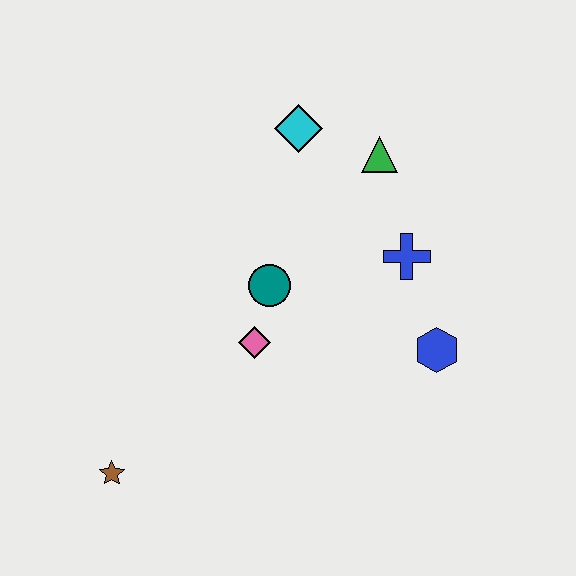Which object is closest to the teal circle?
The pink diamond is closest to the teal circle.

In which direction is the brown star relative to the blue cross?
The brown star is to the left of the blue cross.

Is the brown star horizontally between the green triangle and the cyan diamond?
No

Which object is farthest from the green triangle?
The brown star is farthest from the green triangle.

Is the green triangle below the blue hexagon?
No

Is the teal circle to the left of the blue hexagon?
Yes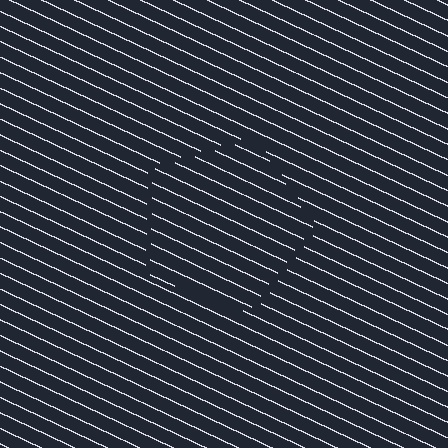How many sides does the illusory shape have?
5 sides — the line-ends trace a pentagon.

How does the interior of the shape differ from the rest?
The interior of the shape contains the same grating, shifted by half a period — the contour is defined by the phase discontinuity where line-ends from the inner and outer gratings abut.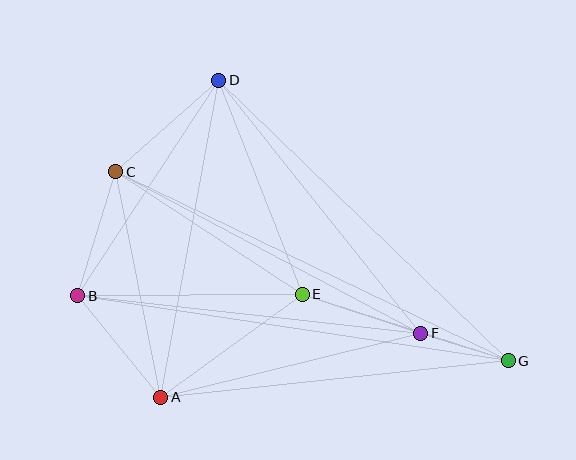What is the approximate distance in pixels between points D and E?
The distance between D and E is approximately 230 pixels.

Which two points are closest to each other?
Points F and G are closest to each other.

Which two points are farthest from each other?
Points C and G are farthest from each other.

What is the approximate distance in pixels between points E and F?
The distance between E and F is approximately 125 pixels.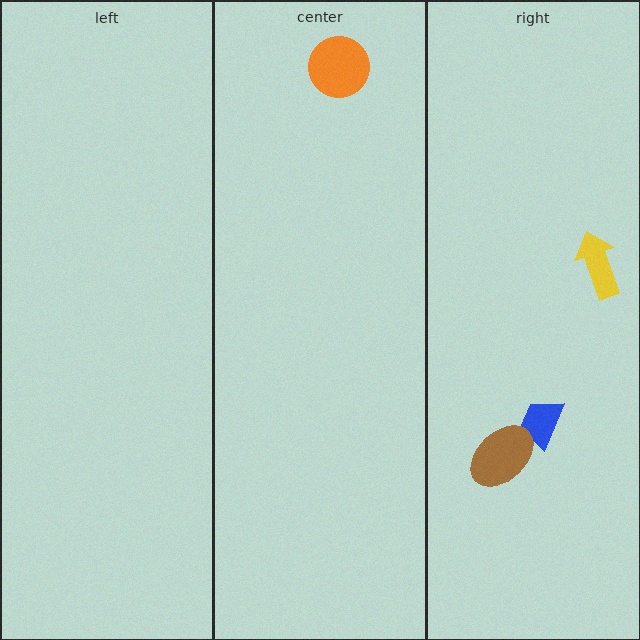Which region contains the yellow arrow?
The right region.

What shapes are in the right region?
The blue trapezoid, the yellow arrow, the brown ellipse.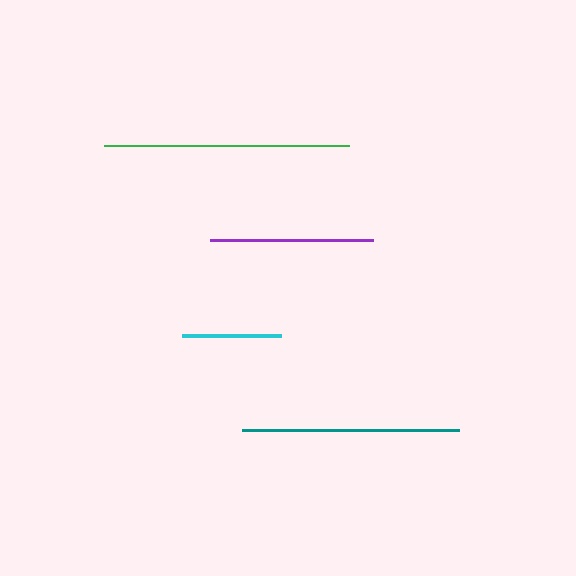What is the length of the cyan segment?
The cyan segment is approximately 99 pixels long.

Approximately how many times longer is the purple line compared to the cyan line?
The purple line is approximately 1.6 times the length of the cyan line.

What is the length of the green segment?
The green segment is approximately 245 pixels long.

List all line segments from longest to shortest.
From longest to shortest: green, teal, purple, cyan.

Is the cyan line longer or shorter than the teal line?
The teal line is longer than the cyan line.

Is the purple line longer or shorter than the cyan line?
The purple line is longer than the cyan line.